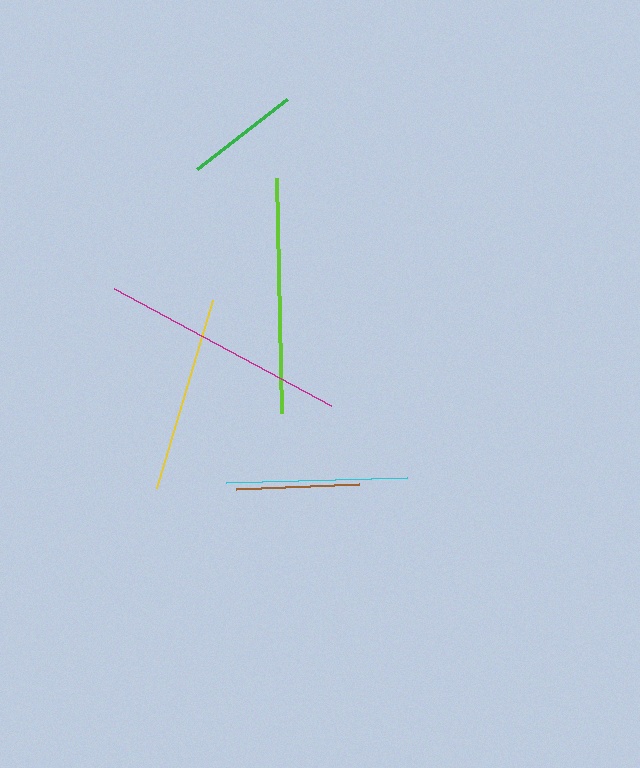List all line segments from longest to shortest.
From longest to shortest: magenta, lime, yellow, cyan, brown, green.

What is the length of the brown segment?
The brown segment is approximately 123 pixels long.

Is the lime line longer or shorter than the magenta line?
The magenta line is longer than the lime line.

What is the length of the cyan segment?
The cyan segment is approximately 181 pixels long.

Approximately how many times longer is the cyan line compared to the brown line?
The cyan line is approximately 1.5 times the length of the brown line.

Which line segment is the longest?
The magenta line is the longest at approximately 247 pixels.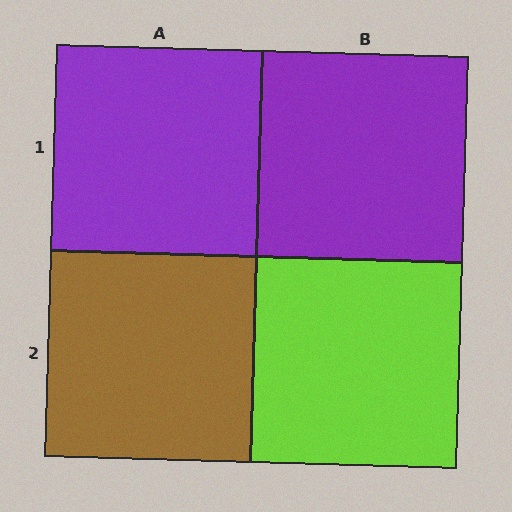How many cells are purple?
2 cells are purple.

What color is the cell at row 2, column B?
Lime.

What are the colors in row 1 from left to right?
Purple, purple.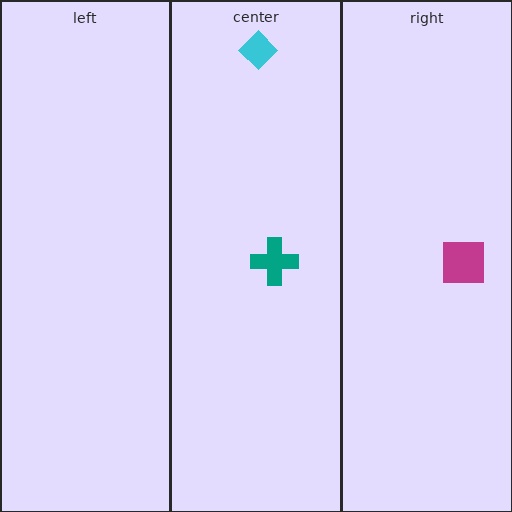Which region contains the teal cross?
The center region.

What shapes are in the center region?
The cyan diamond, the teal cross.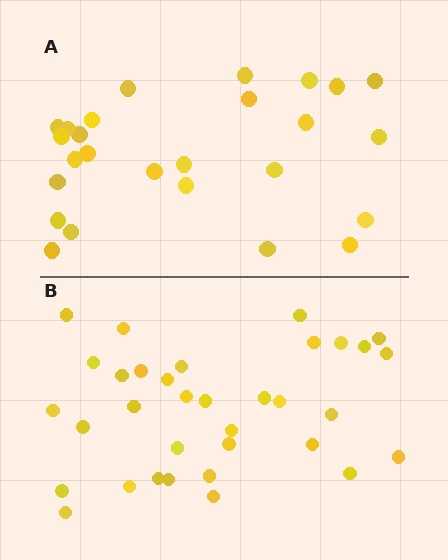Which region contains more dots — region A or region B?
Region B (the bottom region) has more dots.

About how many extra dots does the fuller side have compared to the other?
Region B has roughly 8 or so more dots than region A.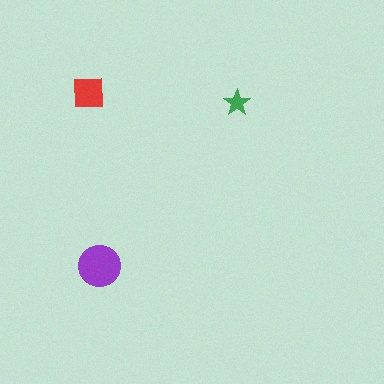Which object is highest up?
The red square is topmost.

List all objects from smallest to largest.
The green star, the red square, the purple circle.